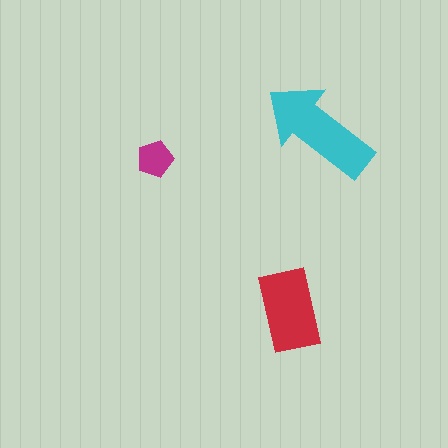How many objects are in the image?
There are 3 objects in the image.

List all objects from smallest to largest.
The magenta pentagon, the red rectangle, the cyan arrow.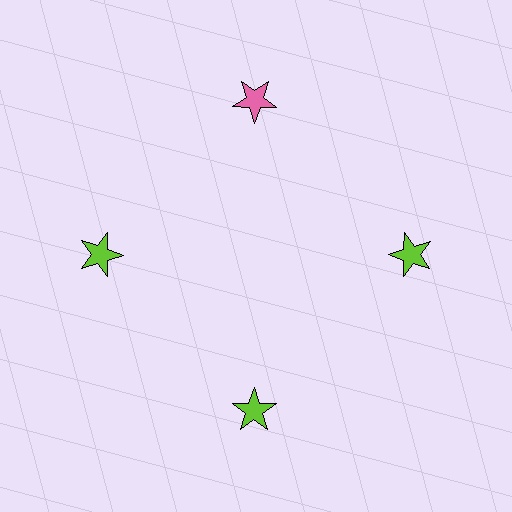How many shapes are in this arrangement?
There are 4 shapes arranged in a ring pattern.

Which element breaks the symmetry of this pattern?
The pink star at roughly the 12 o'clock position breaks the symmetry. All other shapes are lime stars.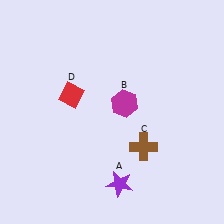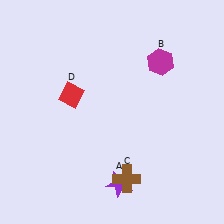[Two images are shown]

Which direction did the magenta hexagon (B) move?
The magenta hexagon (B) moved up.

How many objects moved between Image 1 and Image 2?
2 objects moved between the two images.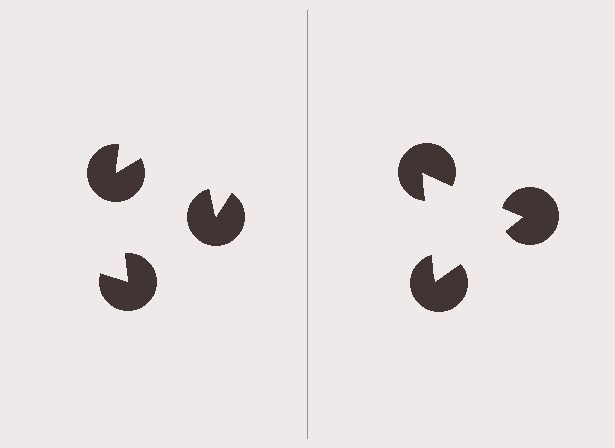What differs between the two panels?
The pac-man discs are positioned identically on both sides; only the wedge orientations differ. On the right they align to a triangle; on the left they are misaligned.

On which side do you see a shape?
An illusory triangle appears on the right side. On the left side the wedge cuts are rotated, so no coherent shape forms.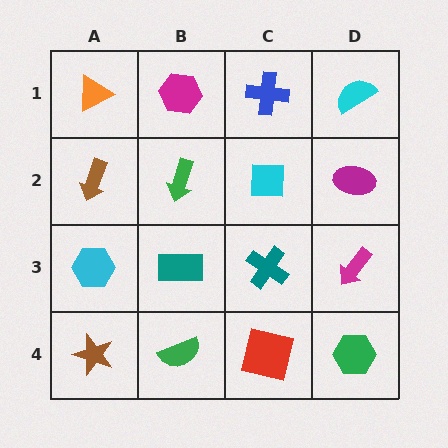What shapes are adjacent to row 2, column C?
A blue cross (row 1, column C), a teal cross (row 3, column C), a green arrow (row 2, column B), a magenta ellipse (row 2, column D).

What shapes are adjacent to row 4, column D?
A magenta arrow (row 3, column D), a red square (row 4, column C).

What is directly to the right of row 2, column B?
A cyan square.